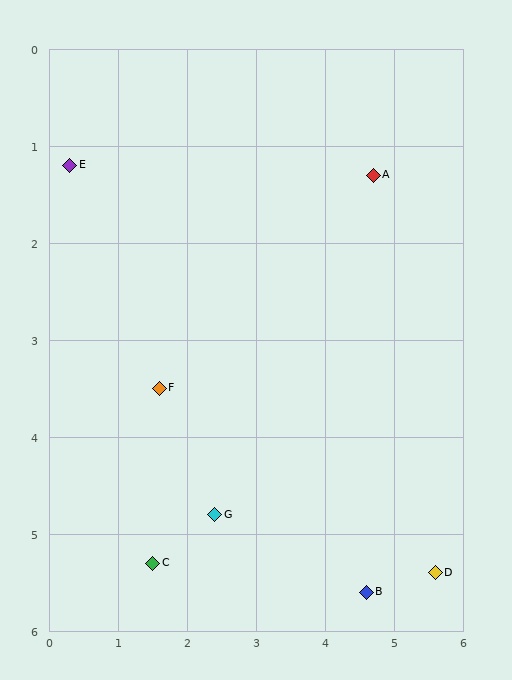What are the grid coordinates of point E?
Point E is at approximately (0.3, 1.2).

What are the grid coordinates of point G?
Point G is at approximately (2.4, 4.8).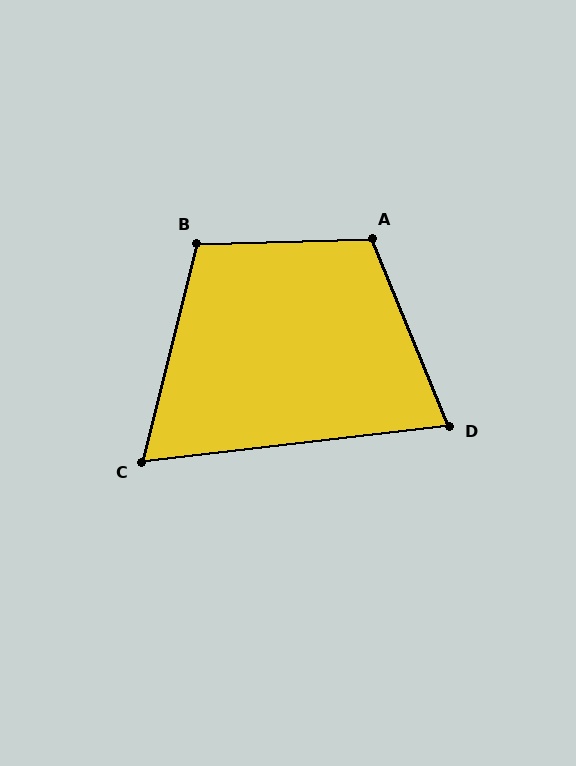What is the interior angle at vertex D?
Approximately 74 degrees (acute).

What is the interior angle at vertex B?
Approximately 106 degrees (obtuse).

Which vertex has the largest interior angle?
A, at approximately 111 degrees.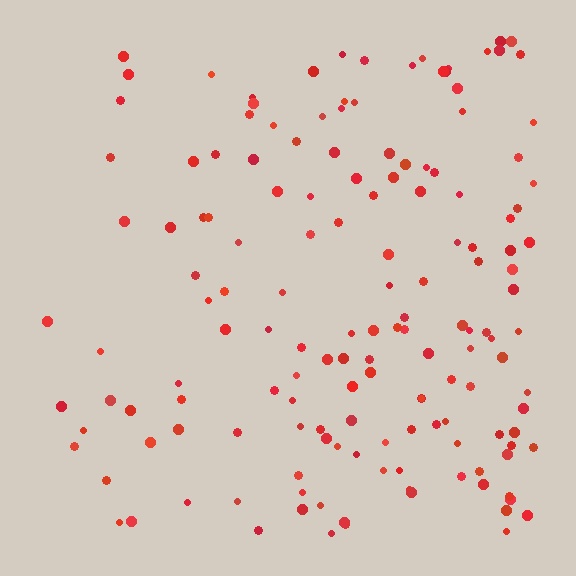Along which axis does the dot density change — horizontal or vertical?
Horizontal.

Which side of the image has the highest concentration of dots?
The right.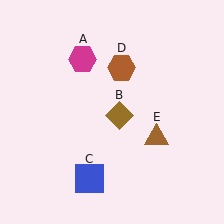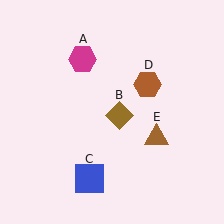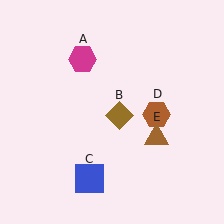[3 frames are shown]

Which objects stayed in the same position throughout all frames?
Magenta hexagon (object A) and brown diamond (object B) and blue square (object C) and brown triangle (object E) remained stationary.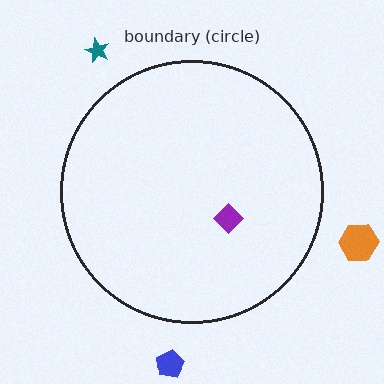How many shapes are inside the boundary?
1 inside, 3 outside.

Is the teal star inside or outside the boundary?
Outside.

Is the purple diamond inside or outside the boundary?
Inside.